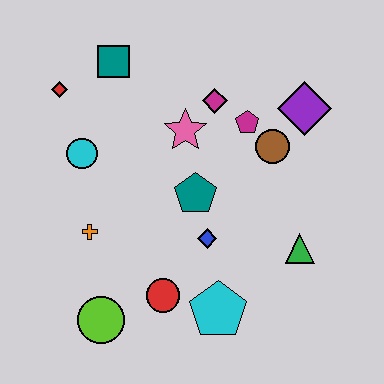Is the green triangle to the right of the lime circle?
Yes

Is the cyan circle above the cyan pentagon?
Yes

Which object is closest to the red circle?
The cyan pentagon is closest to the red circle.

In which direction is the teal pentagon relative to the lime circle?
The teal pentagon is above the lime circle.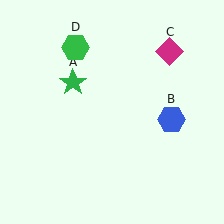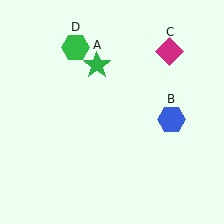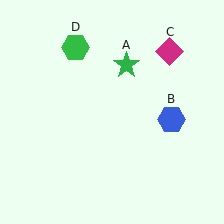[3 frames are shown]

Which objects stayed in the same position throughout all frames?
Blue hexagon (object B) and magenta diamond (object C) and green hexagon (object D) remained stationary.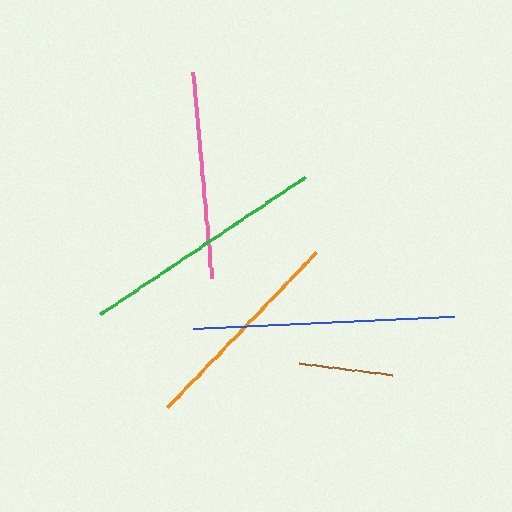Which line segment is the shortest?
The brown line is the shortest at approximately 94 pixels.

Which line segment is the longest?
The blue line is the longest at approximately 261 pixels.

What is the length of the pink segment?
The pink segment is approximately 208 pixels long.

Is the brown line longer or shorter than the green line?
The green line is longer than the brown line.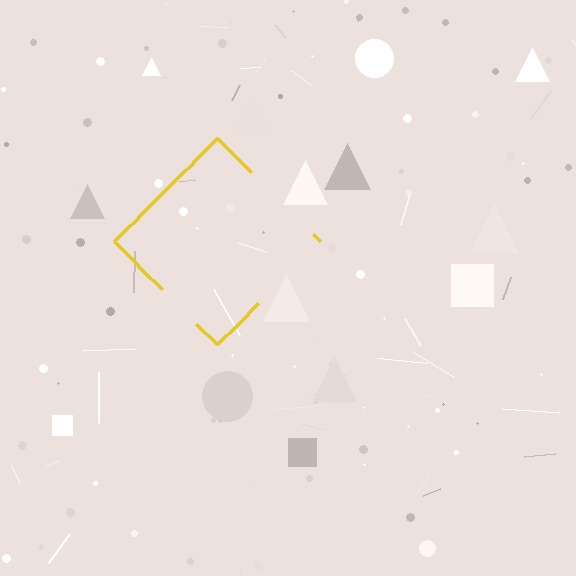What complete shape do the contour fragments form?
The contour fragments form a diamond.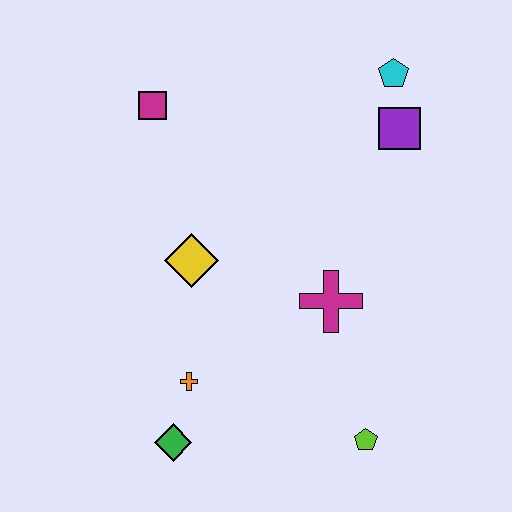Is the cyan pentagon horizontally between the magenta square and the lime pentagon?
No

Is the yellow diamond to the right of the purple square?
No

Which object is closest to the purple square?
The cyan pentagon is closest to the purple square.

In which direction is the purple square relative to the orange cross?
The purple square is above the orange cross.